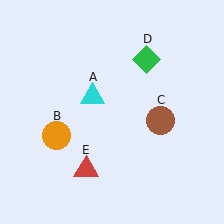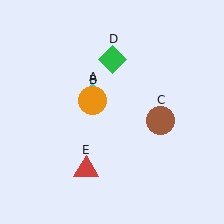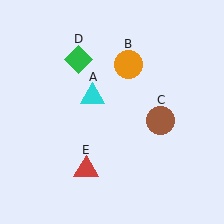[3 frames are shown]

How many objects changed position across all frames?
2 objects changed position: orange circle (object B), green diamond (object D).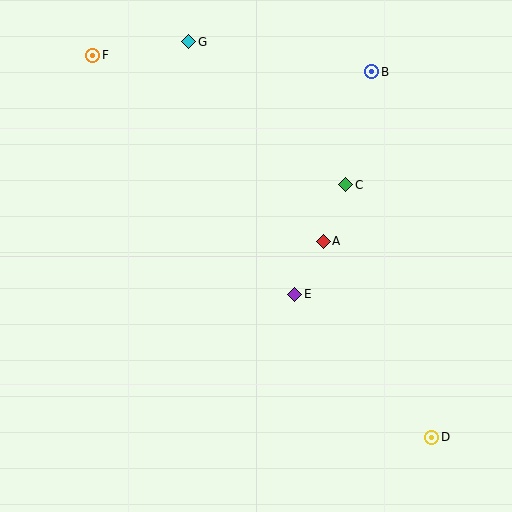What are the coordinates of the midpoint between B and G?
The midpoint between B and G is at (280, 57).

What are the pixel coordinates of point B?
Point B is at (372, 72).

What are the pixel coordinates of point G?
Point G is at (189, 42).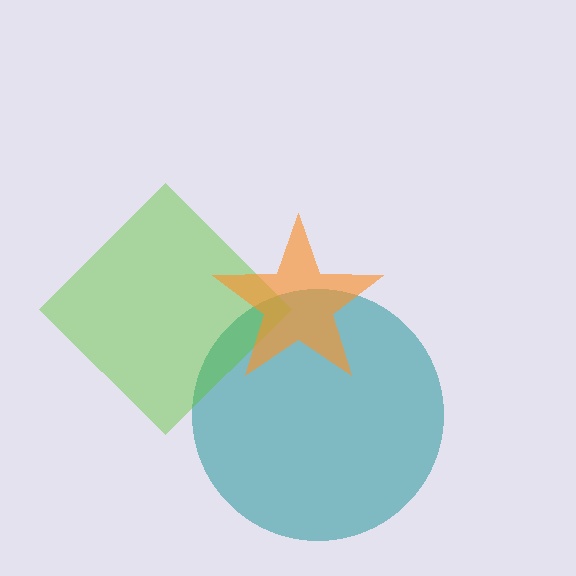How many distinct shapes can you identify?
There are 3 distinct shapes: a teal circle, a lime diamond, an orange star.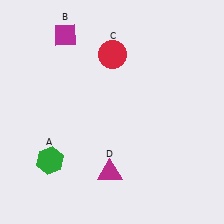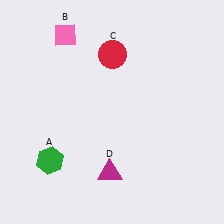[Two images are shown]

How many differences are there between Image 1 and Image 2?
There is 1 difference between the two images.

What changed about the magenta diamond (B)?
In Image 1, B is magenta. In Image 2, it changed to pink.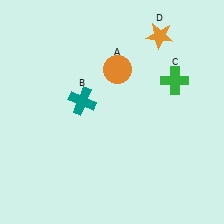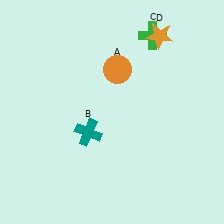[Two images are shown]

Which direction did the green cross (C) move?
The green cross (C) moved up.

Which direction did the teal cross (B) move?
The teal cross (B) moved down.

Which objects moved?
The objects that moved are: the teal cross (B), the green cross (C).